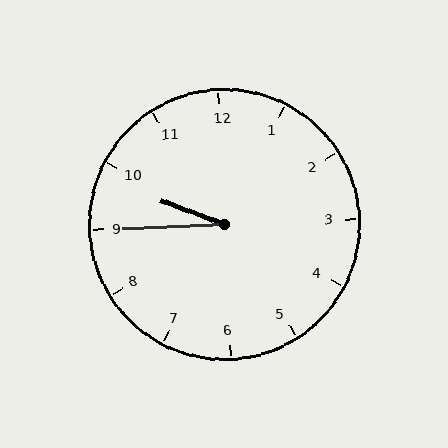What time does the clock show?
9:45.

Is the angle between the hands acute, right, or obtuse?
It is acute.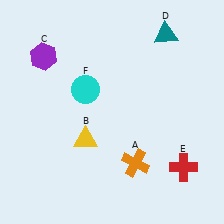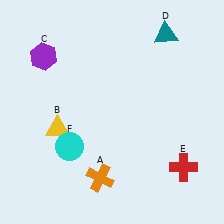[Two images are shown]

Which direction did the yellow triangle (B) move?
The yellow triangle (B) moved left.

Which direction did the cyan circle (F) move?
The cyan circle (F) moved down.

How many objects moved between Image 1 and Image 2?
3 objects moved between the two images.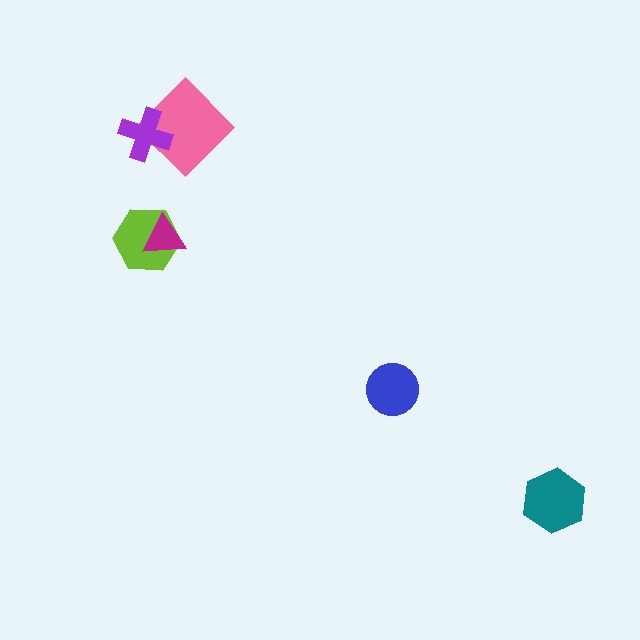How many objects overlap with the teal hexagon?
0 objects overlap with the teal hexagon.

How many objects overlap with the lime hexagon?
1 object overlaps with the lime hexagon.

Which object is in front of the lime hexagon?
The magenta triangle is in front of the lime hexagon.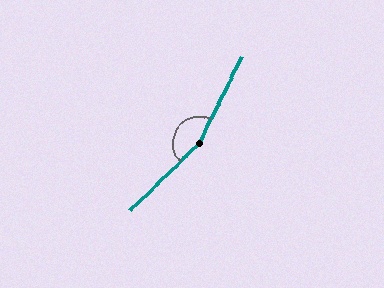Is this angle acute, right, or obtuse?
It is obtuse.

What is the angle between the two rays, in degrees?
Approximately 160 degrees.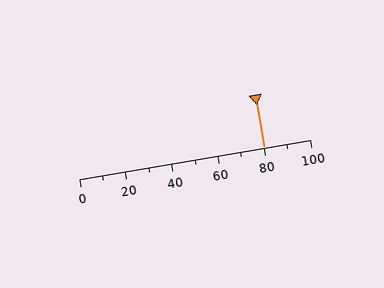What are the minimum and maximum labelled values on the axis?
The axis runs from 0 to 100.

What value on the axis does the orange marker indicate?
The marker indicates approximately 80.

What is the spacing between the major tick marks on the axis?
The major ticks are spaced 20 apart.